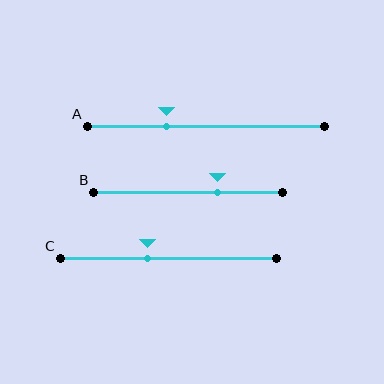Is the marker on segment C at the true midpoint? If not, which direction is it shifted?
No, the marker on segment C is shifted to the left by about 10% of the segment length.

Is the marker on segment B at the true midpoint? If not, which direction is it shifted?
No, the marker on segment B is shifted to the right by about 16% of the segment length.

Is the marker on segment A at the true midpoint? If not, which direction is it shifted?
No, the marker on segment A is shifted to the left by about 17% of the segment length.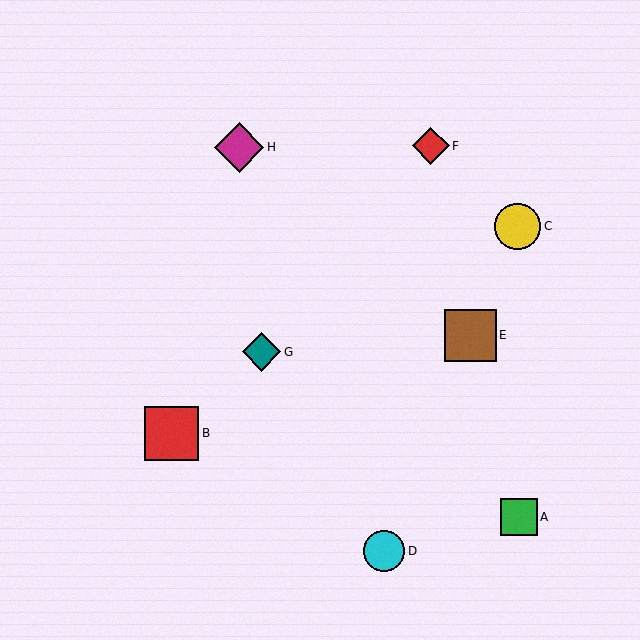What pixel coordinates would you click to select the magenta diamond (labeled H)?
Click at (239, 147) to select the magenta diamond H.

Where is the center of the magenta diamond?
The center of the magenta diamond is at (239, 147).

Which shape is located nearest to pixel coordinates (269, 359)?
The teal diamond (labeled G) at (262, 352) is nearest to that location.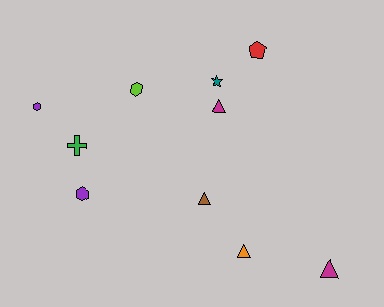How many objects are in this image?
There are 10 objects.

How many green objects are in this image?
There is 1 green object.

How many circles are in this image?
There are no circles.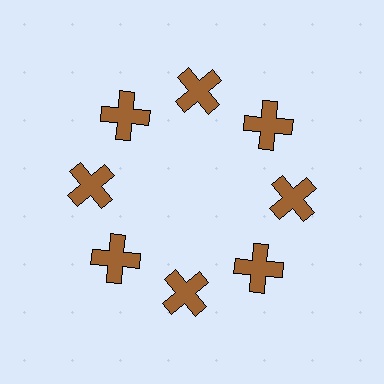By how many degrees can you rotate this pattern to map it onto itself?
The pattern maps onto itself every 45 degrees of rotation.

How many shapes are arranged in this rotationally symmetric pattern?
There are 8 shapes, arranged in 8 groups of 1.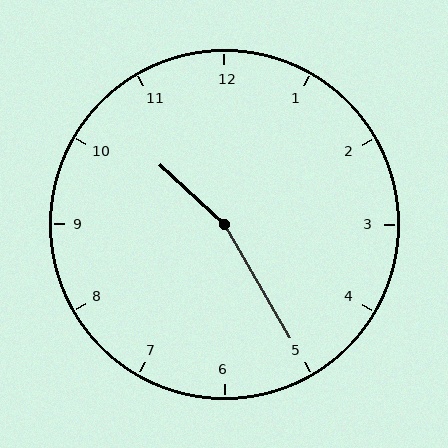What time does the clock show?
10:25.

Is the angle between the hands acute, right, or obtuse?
It is obtuse.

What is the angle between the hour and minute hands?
Approximately 162 degrees.